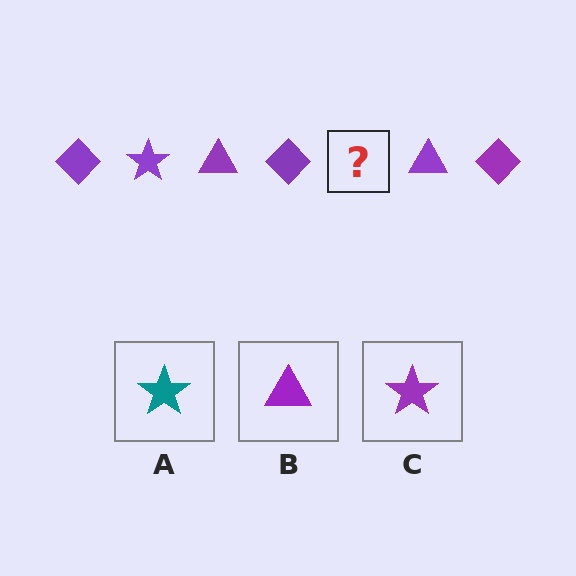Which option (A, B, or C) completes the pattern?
C.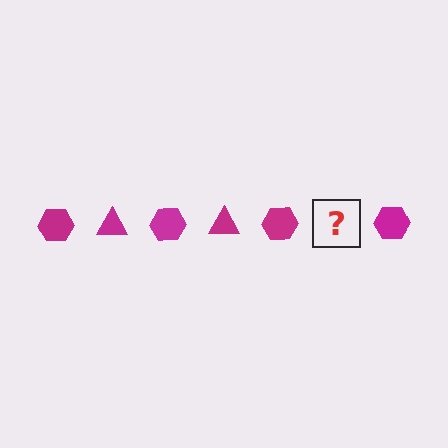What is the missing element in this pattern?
The missing element is a magenta triangle.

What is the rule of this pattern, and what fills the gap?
The rule is that the pattern cycles through hexagon, triangle shapes in magenta. The gap should be filled with a magenta triangle.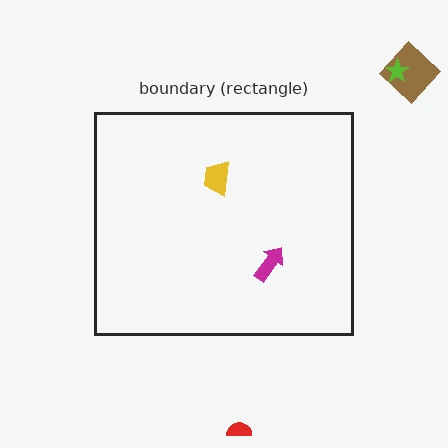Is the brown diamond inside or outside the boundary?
Outside.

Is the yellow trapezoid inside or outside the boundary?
Inside.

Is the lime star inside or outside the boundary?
Outside.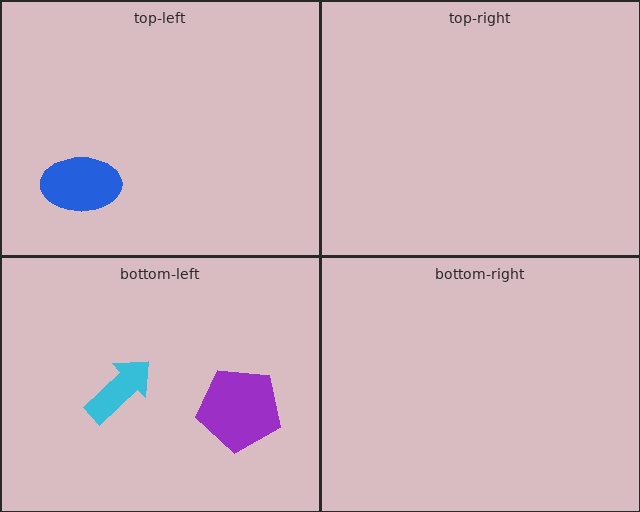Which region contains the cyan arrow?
The bottom-left region.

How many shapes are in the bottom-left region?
2.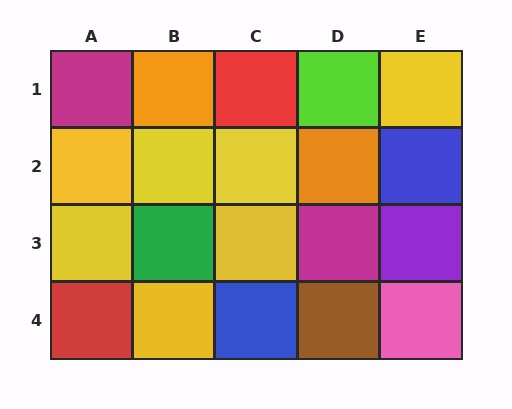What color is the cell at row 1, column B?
Orange.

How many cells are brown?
1 cell is brown.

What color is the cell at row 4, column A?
Red.